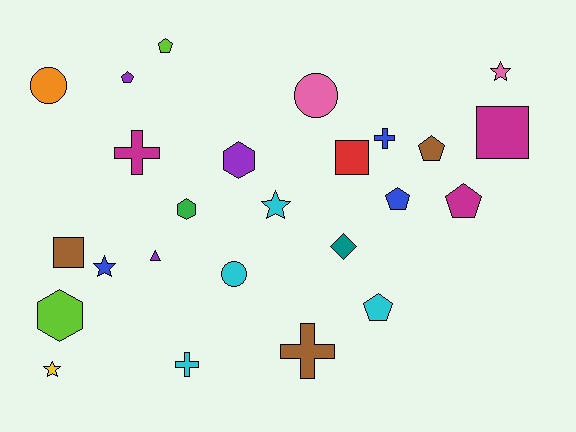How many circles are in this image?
There are 3 circles.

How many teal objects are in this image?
There is 1 teal object.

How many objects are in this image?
There are 25 objects.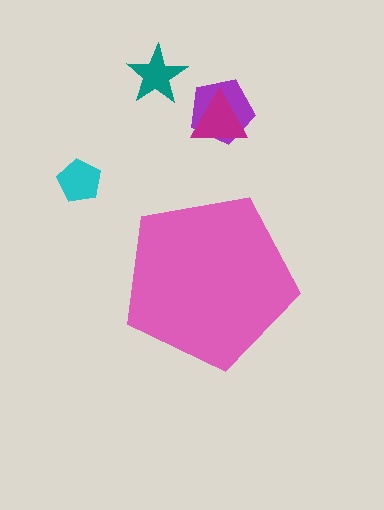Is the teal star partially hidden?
No, the teal star is fully visible.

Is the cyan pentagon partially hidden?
No, the cyan pentagon is fully visible.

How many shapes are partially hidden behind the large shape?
0 shapes are partially hidden.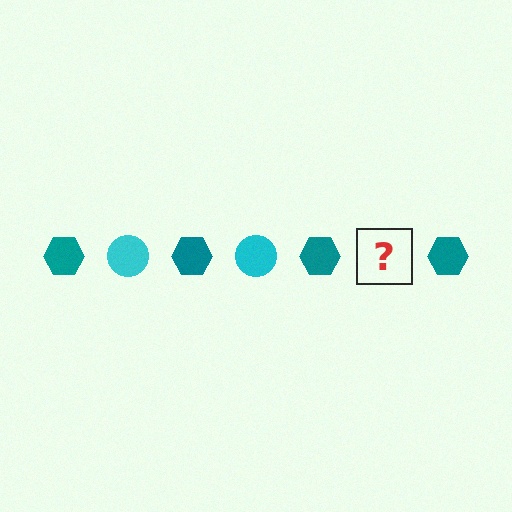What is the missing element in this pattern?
The missing element is a cyan circle.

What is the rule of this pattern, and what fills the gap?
The rule is that the pattern alternates between teal hexagon and cyan circle. The gap should be filled with a cyan circle.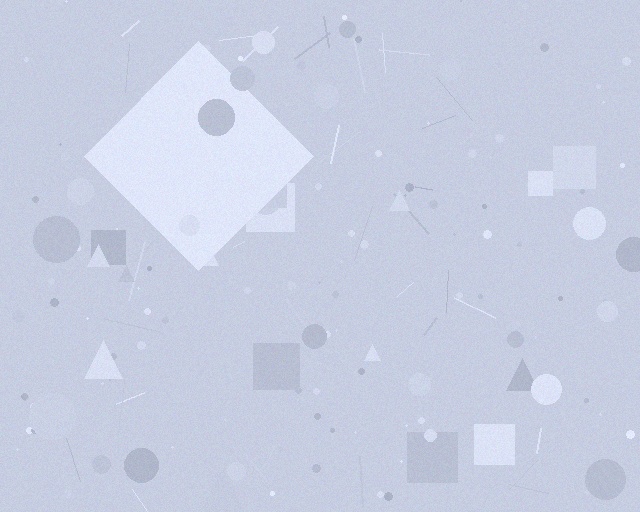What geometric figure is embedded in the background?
A diamond is embedded in the background.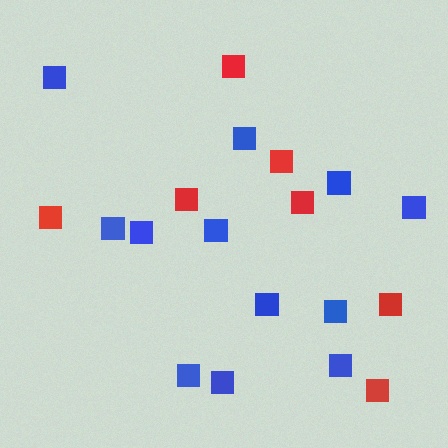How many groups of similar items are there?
There are 2 groups: one group of red squares (7) and one group of blue squares (12).